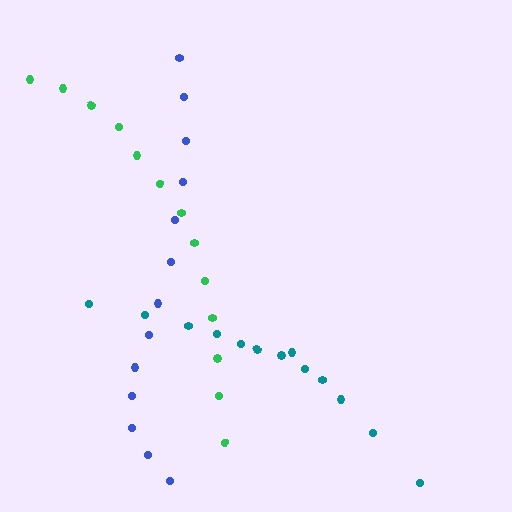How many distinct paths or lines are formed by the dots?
There are 3 distinct paths.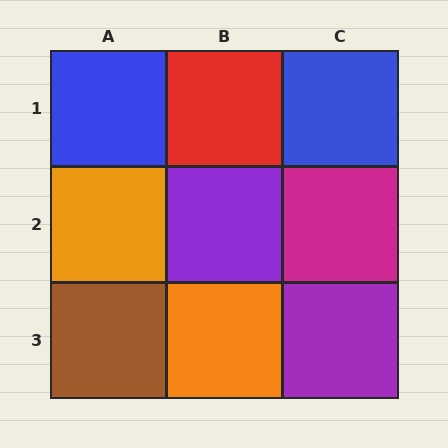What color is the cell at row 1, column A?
Blue.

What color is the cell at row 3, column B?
Orange.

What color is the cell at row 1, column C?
Blue.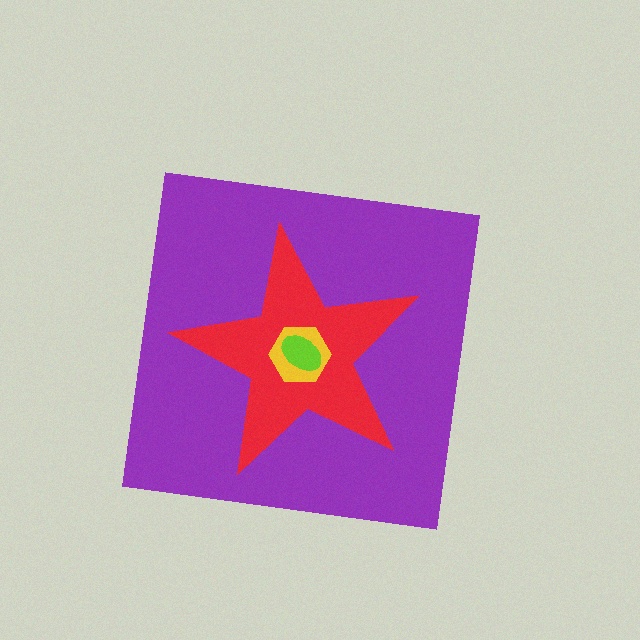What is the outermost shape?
The purple square.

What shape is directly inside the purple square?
The red star.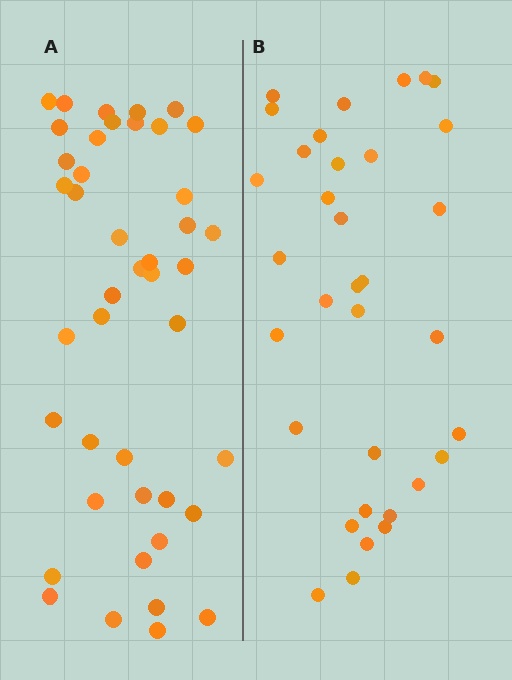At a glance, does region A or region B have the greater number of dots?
Region A (the left region) has more dots.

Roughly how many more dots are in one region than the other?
Region A has roughly 8 or so more dots than region B.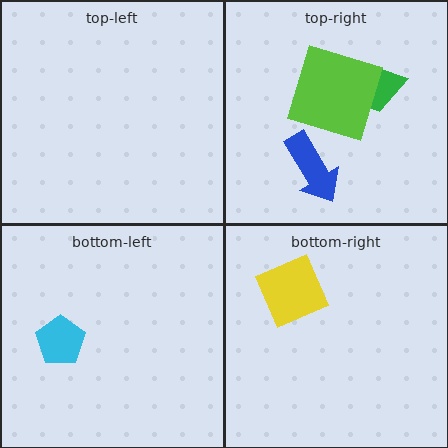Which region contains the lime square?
The top-right region.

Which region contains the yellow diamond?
The bottom-right region.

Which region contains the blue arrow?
The top-right region.